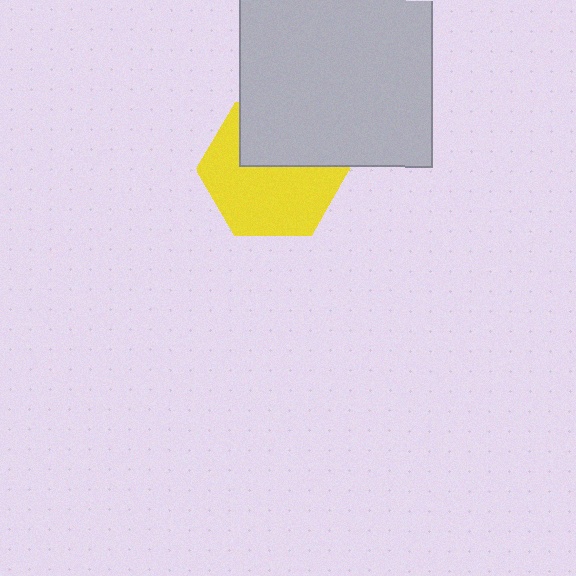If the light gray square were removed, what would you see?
You would see the complete yellow hexagon.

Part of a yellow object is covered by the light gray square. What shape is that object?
It is a hexagon.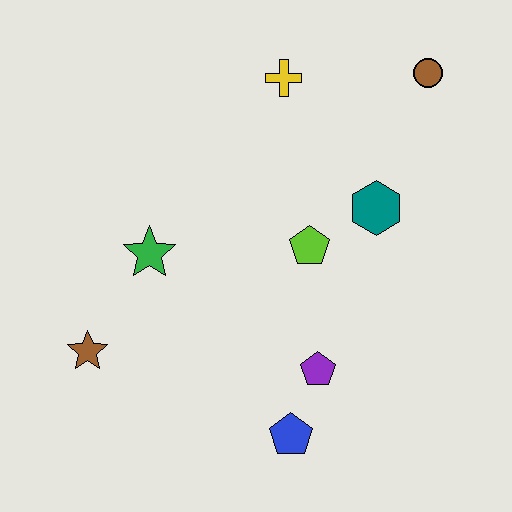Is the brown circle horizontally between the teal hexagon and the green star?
No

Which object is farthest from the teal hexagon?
The brown star is farthest from the teal hexagon.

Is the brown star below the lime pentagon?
Yes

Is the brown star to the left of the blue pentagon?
Yes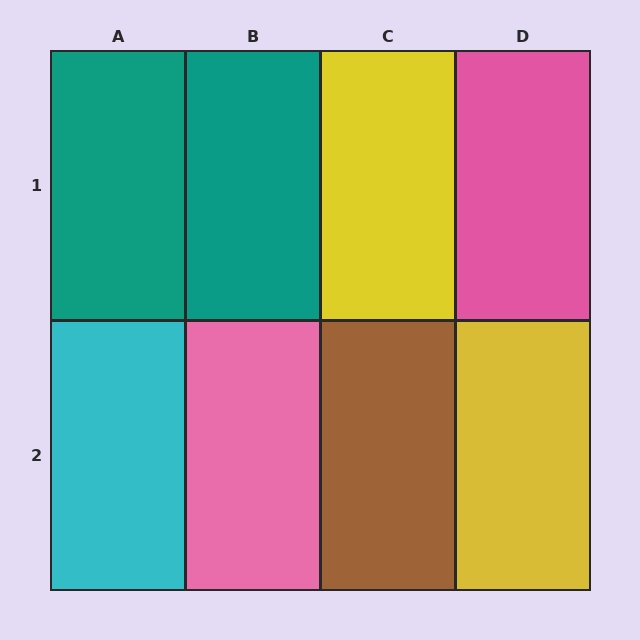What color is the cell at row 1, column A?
Teal.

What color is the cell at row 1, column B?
Teal.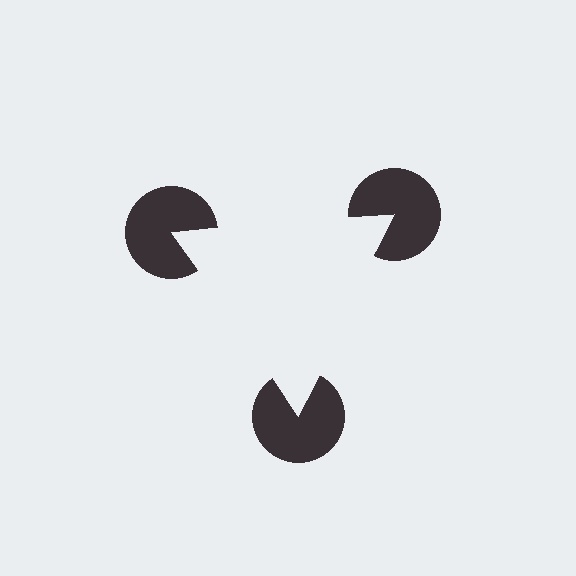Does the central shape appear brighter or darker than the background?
It typically appears slightly brighter than the background, even though no actual brightness change is drawn.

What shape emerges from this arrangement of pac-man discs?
An illusory triangle — its edges are inferred from the aligned wedge cuts in the pac-man discs, not physically drawn.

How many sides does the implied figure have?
3 sides.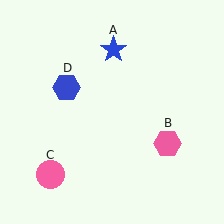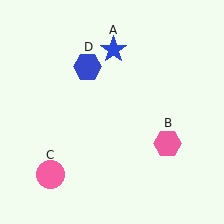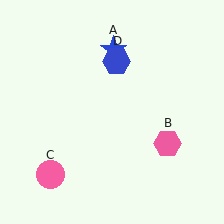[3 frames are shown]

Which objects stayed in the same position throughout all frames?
Blue star (object A) and pink hexagon (object B) and pink circle (object C) remained stationary.